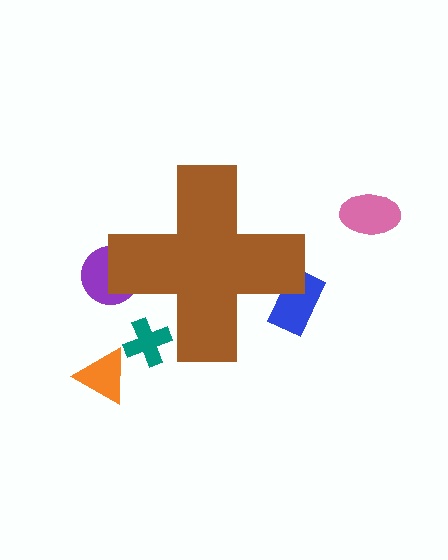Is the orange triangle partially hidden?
No, the orange triangle is fully visible.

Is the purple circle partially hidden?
Yes, the purple circle is partially hidden behind the brown cross.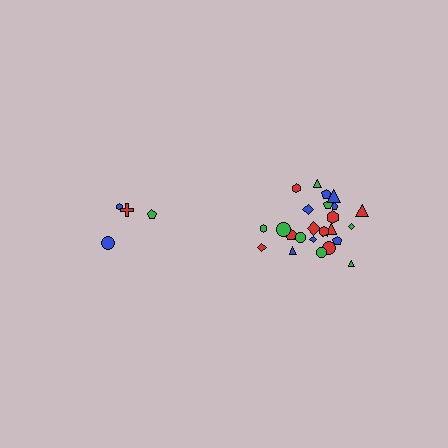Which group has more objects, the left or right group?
The right group.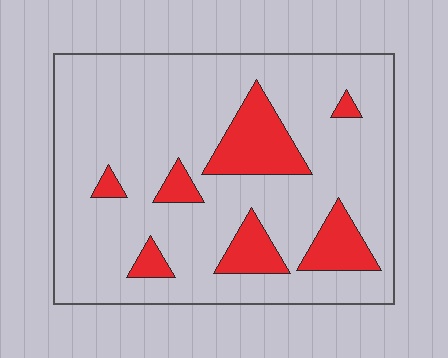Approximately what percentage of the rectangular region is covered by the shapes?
Approximately 15%.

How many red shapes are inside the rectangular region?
7.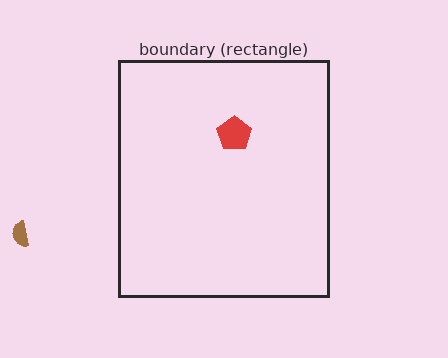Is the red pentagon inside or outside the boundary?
Inside.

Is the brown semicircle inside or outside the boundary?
Outside.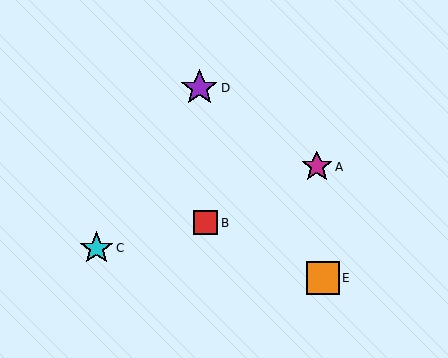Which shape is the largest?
The purple star (labeled D) is the largest.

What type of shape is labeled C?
Shape C is a cyan star.